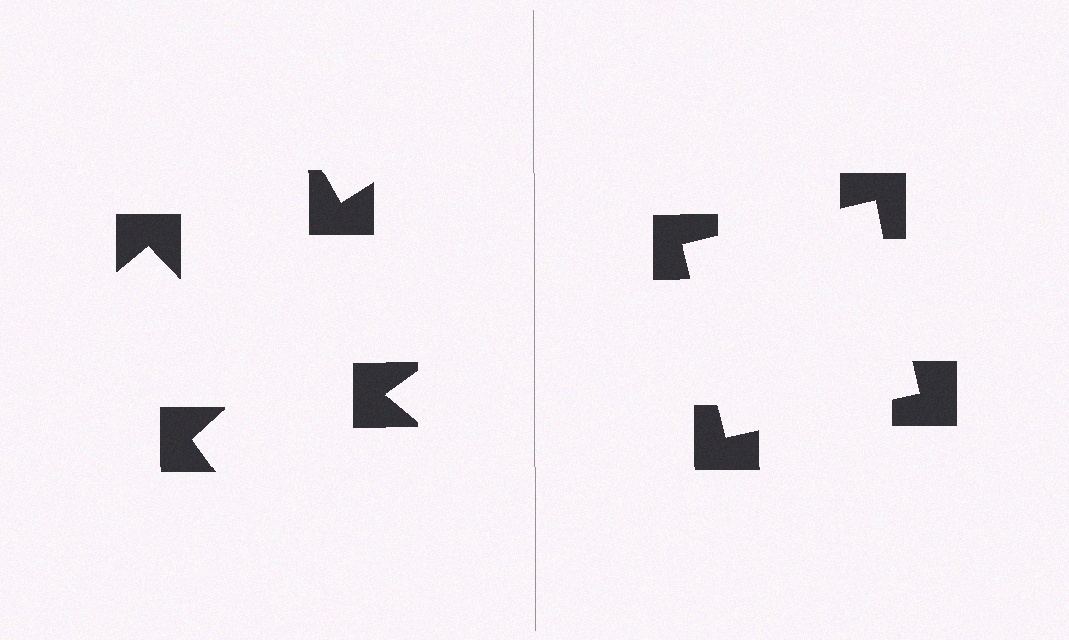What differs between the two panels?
The notched squares are positioned identically on both sides; only the wedge orientations differ. On the right they align to a square; on the left they are misaligned.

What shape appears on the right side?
An illusory square.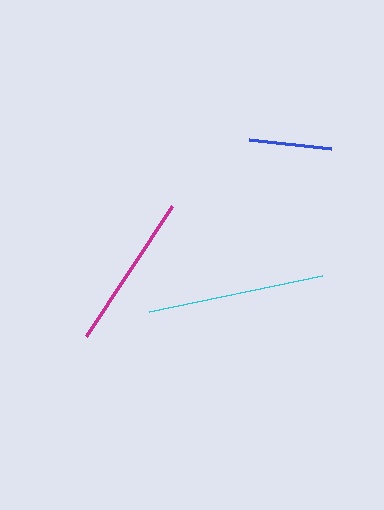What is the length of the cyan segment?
The cyan segment is approximately 177 pixels long.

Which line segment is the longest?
The cyan line is the longest at approximately 177 pixels.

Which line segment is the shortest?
The blue line is the shortest at approximately 83 pixels.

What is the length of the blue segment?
The blue segment is approximately 83 pixels long.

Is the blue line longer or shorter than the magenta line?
The magenta line is longer than the blue line.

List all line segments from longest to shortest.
From longest to shortest: cyan, magenta, blue.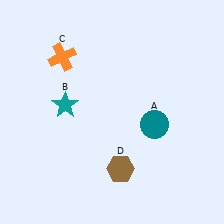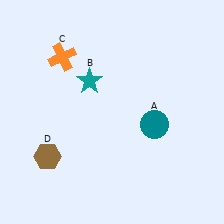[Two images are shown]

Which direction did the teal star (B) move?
The teal star (B) moved right.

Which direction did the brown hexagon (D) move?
The brown hexagon (D) moved left.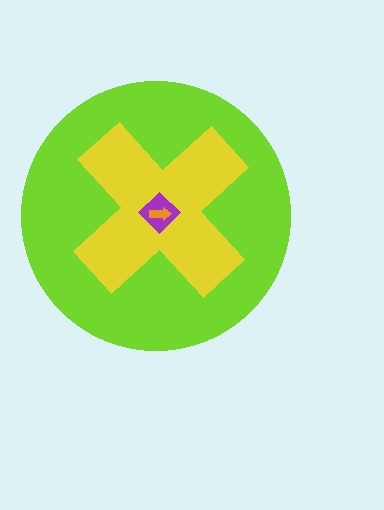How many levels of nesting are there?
4.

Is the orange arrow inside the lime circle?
Yes.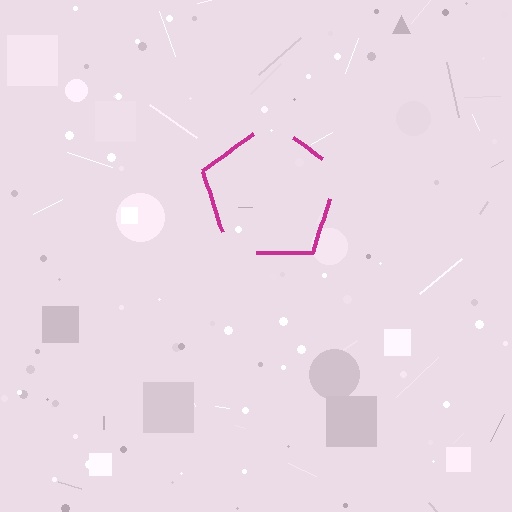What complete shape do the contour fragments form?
The contour fragments form a pentagon.